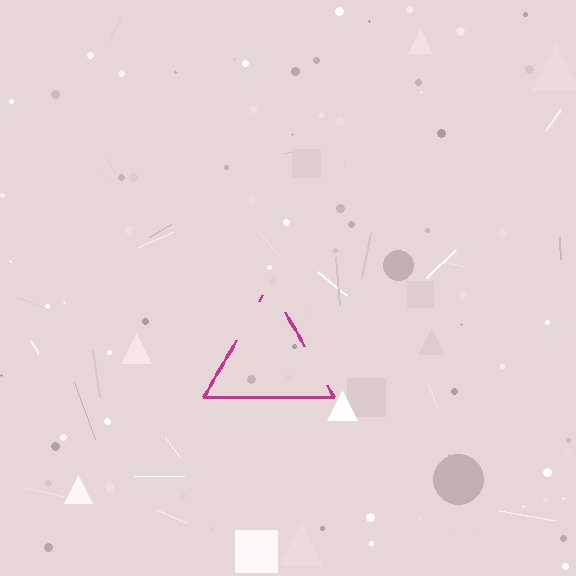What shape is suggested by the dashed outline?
The dashed outline suggests a triangle.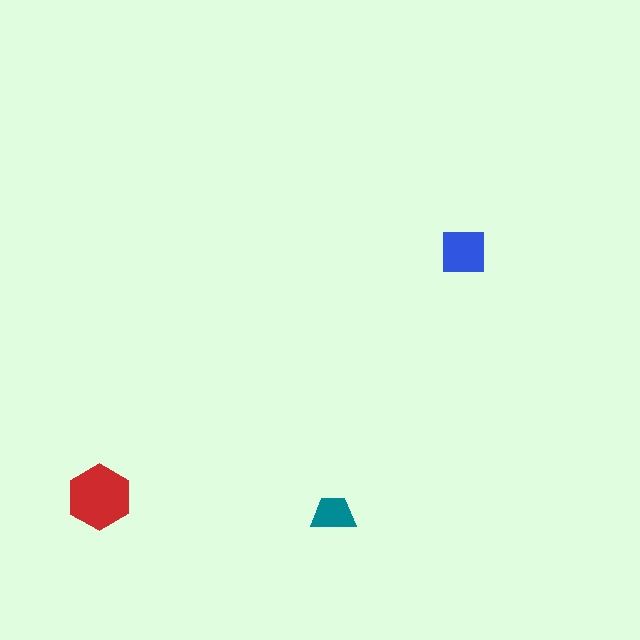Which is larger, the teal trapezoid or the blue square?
The blue square.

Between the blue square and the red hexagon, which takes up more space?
The red hexagon.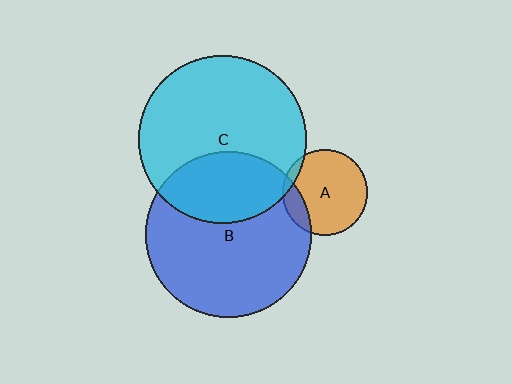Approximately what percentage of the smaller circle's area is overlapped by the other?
Approximately 30%.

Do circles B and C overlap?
Yes.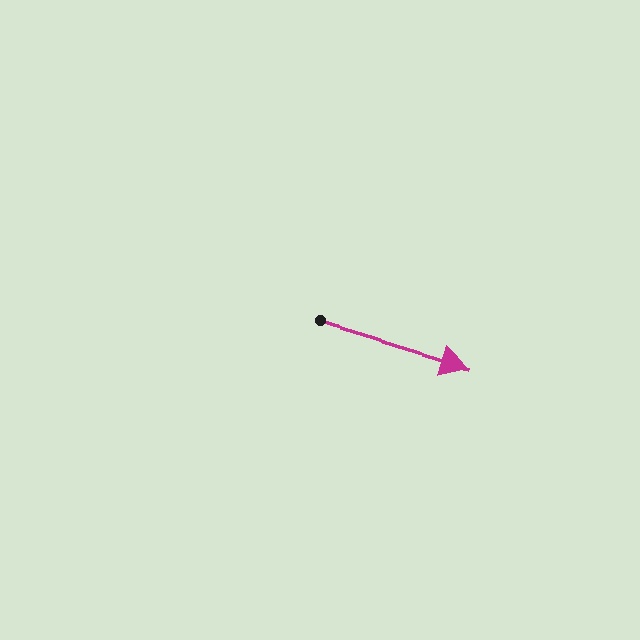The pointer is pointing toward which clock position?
Roughly 4 o'clock.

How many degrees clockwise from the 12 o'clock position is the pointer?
Approximately 107 degrees.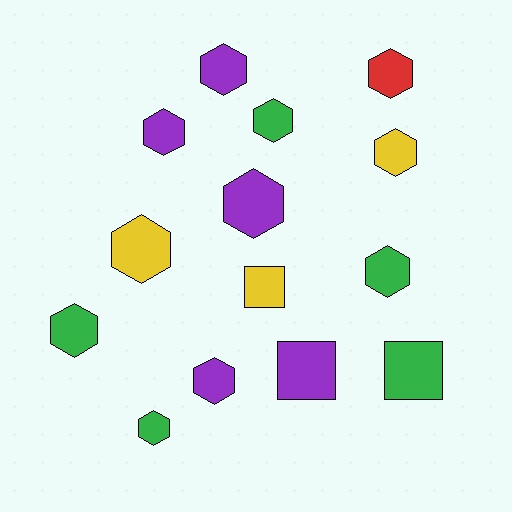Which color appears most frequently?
Green, with 5 objects.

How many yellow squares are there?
There is 1 yellow square.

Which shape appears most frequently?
Hexagon, with 11 objects.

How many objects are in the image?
There are 14 objects.